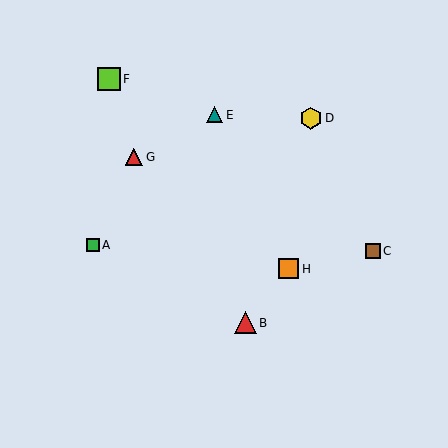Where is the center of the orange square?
The center of the orange square is at (289, 269).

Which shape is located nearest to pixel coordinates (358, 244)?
The brown square (labeled C) at (373, 251) is nearest to that location.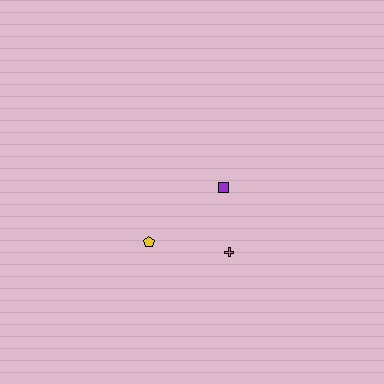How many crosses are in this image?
There is 1 cross.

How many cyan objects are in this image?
There are no cyan objects.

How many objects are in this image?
There are 3 objects.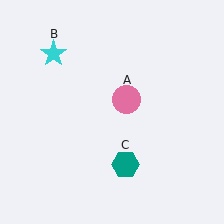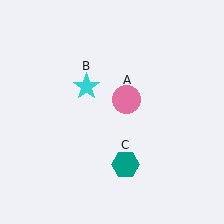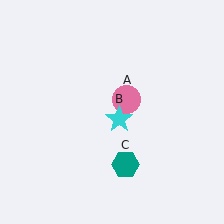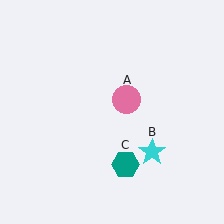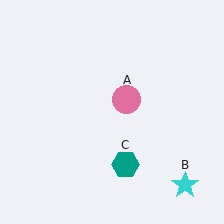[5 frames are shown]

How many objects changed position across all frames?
1 object changed position: cyan star (object B).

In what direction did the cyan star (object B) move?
The cyan star (object B) moved down and to the right.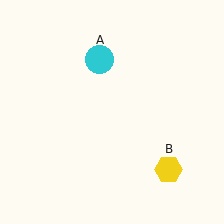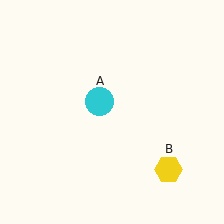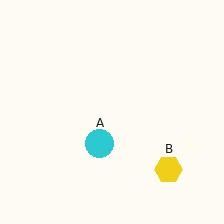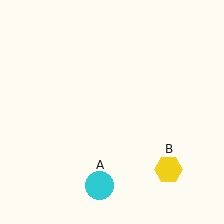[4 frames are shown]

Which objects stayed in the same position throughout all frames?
Yellow hexagon (object B) remained stationary.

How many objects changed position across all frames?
1 object changed position: cyan circle (object A).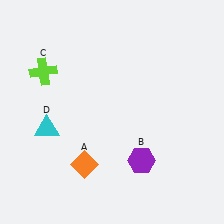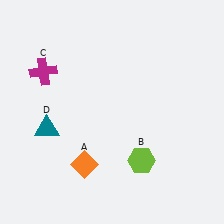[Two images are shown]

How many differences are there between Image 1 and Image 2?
There are 3 differences between the two images.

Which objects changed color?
B changed from purple to lime. C changed from lime to magenta. D changed from cyan to teal.